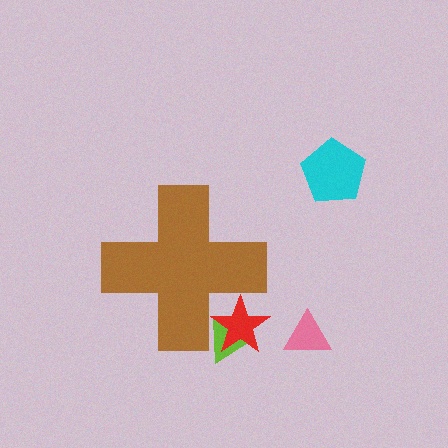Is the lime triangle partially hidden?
Yes, the lime triangle is partially hidden behind the brown cross.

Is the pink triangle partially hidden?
No, the pink triangle is fully visible.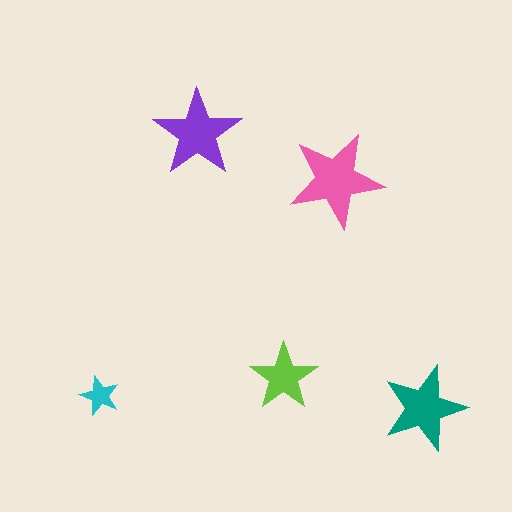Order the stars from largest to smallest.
the pink one, the purple one, the teal one, the lime one, the cyan one.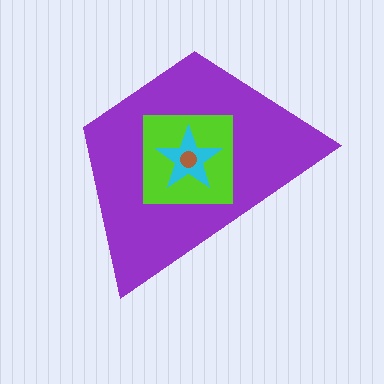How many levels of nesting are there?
4.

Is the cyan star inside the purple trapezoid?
Yes.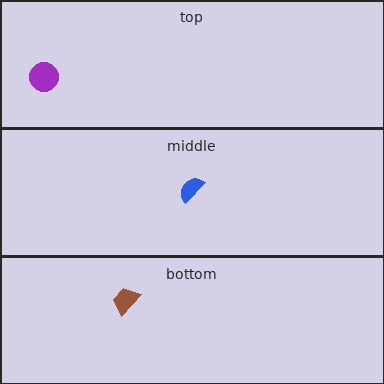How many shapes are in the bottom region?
1.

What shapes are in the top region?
The purple circle.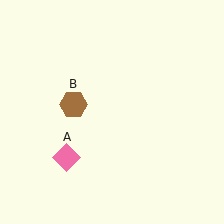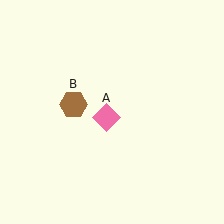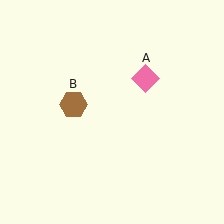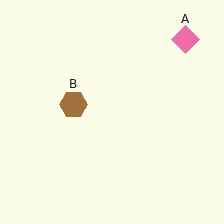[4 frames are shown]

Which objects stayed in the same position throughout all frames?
Brown hexagon (object B) remained stationary.